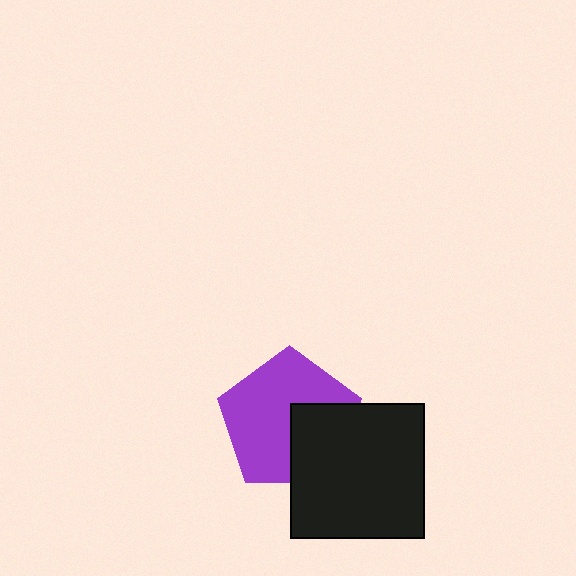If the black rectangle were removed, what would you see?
You would see the complete purple pentagon.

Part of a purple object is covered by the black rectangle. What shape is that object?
It is a pentagon.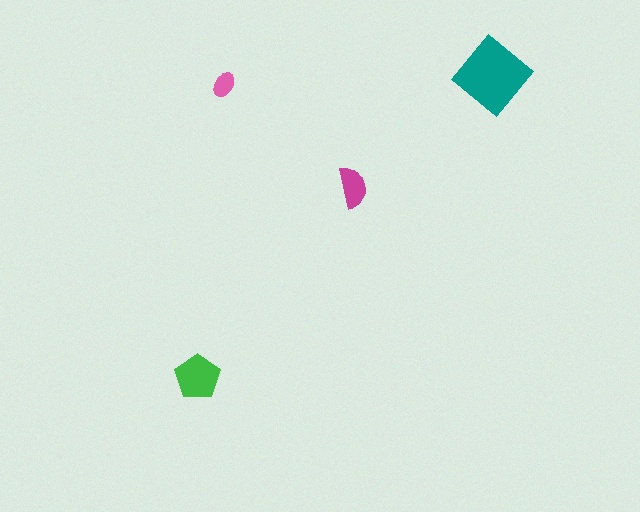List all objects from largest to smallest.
The teal diamond, the green pentagon, the magenta semicircle, the pink ellipse.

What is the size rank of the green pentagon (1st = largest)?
2nd.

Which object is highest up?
The teal diamond is topmost.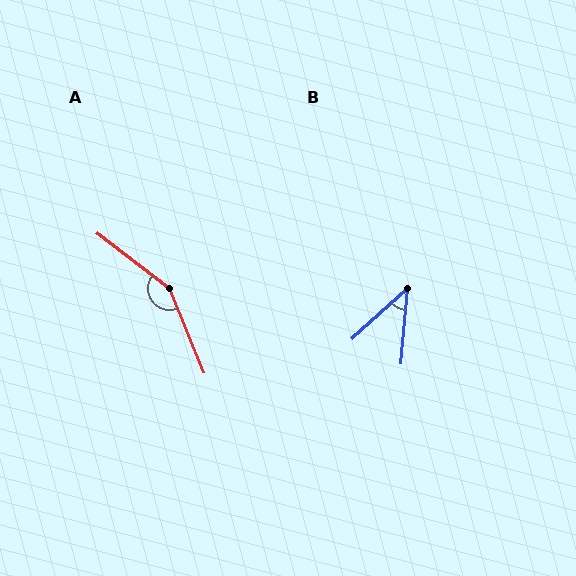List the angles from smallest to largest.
B (43°), A (150°).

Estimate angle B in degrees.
Approximately 43 degrees.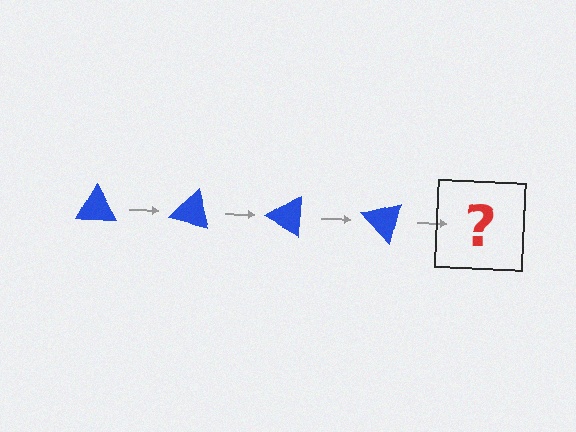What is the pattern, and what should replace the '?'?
The pattern is that the triangle rotates 15 degrees each step. The '?' should be a blue triangle rotated 60 degrees.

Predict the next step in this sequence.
The next step is a blue triangle rotated 60 degrees.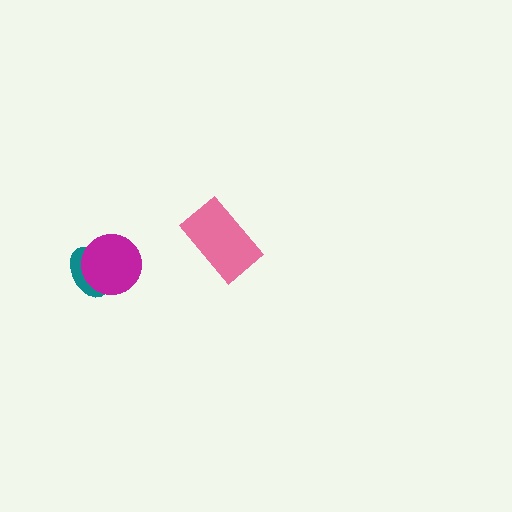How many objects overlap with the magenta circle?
1 object overlaps with the magenta circle.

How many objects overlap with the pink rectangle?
0 objects overlap with the pink rectangle.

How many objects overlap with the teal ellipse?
1 object overlaps with the teal ellipse.